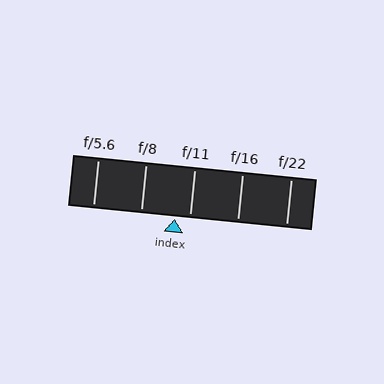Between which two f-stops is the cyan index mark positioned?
The index mark is between f/8 and f/11.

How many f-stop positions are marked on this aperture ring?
There are 5 f-stop positions marked.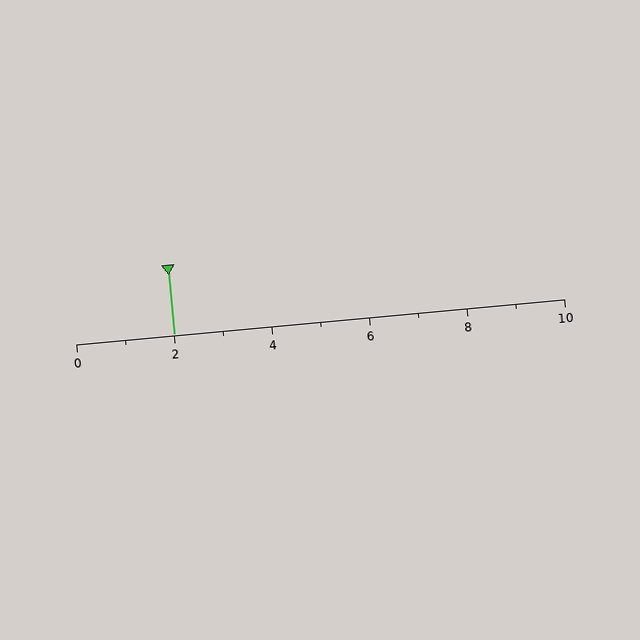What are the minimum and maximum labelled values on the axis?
The axis runs from 0 to 10.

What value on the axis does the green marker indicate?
The marker indicates approximately 2.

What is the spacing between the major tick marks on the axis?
The major ticks are spaced 2 apart.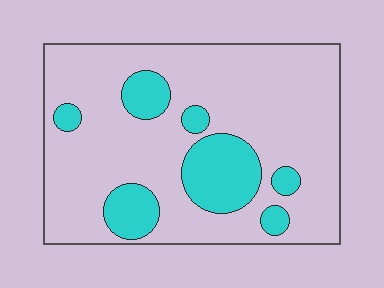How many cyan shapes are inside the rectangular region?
7.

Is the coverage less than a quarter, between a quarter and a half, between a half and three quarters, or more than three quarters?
Less than a quarter.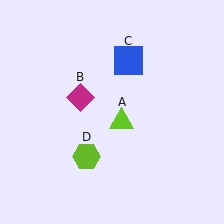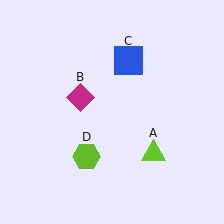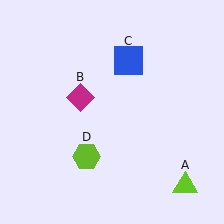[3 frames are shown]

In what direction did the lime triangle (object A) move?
The lime triangle (object A) moved down and to the right.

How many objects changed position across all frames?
1 object changed position: lime triangle (object A).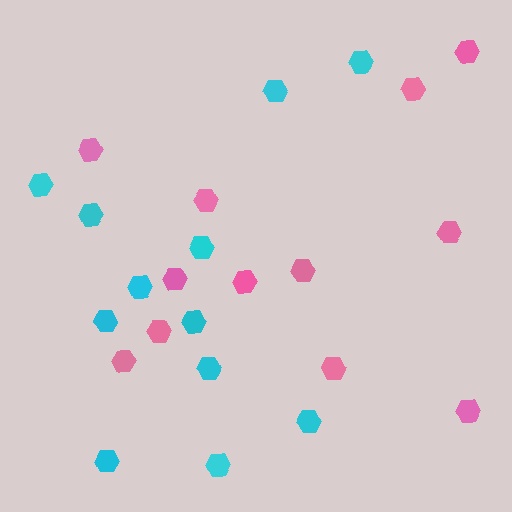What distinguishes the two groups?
There are 2 groups: one group of pink hexagons (12) and one group of cyan hexagons (12).